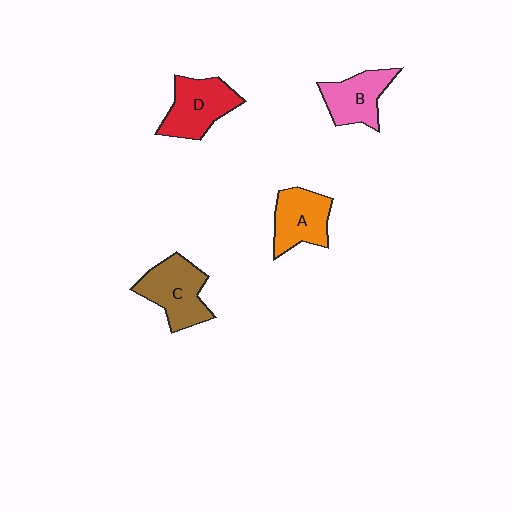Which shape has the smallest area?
Shape B (pink).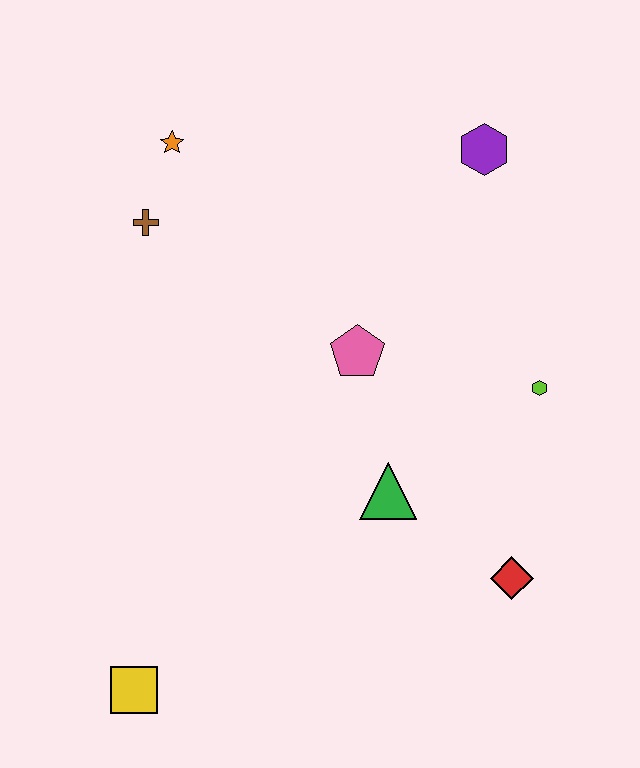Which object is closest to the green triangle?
The pink pentagon is closest to the green triangle.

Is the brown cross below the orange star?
Yes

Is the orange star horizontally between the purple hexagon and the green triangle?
No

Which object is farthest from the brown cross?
The red diamond is farthest from the brown cross.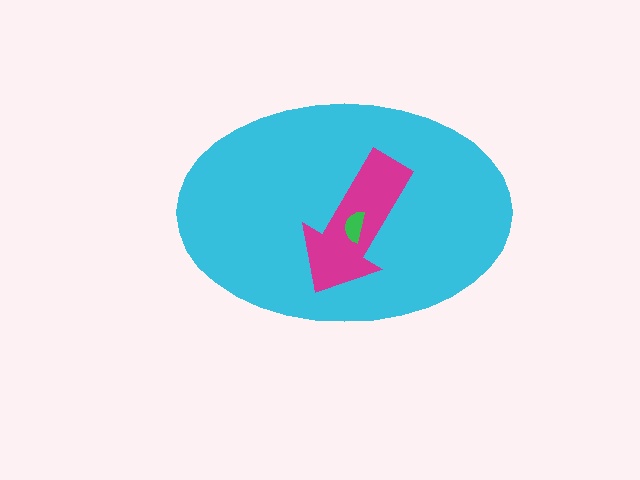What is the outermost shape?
The cyan ellipse.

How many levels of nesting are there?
3.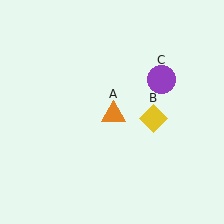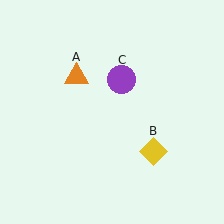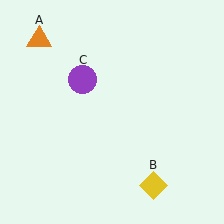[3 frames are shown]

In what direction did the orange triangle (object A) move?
The orange triangle (object A) moved up and to the left.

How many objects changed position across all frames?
3 objects changed position: orange triangle (object A), yellow diamond (object B), purple circle (object C).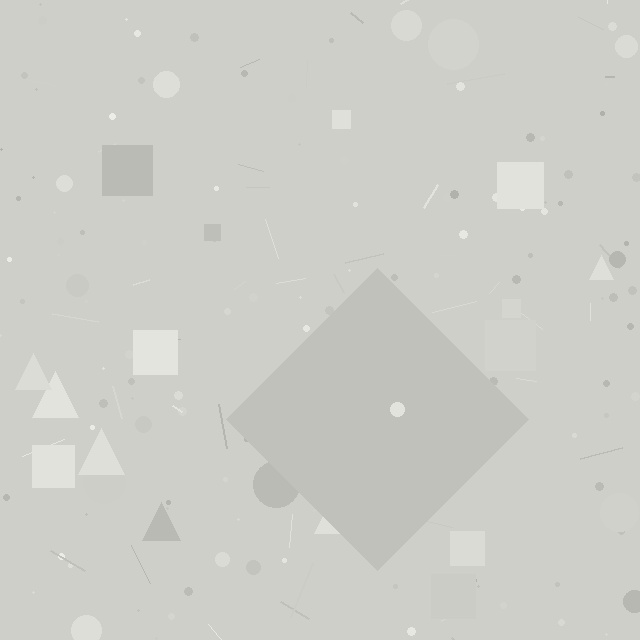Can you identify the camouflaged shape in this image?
The camouflaged shape is a diamond.